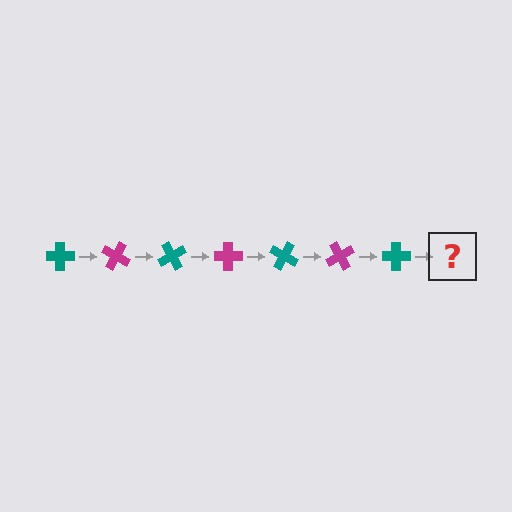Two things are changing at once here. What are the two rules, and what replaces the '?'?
The two rules are that it rotates 30 degrees each step and the color cycles through teal and magenta. The '?' should be a magenta cross, rotated 210 degrees from the start.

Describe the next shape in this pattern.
It should be a magenta cross, rotated 210 degrees from the start.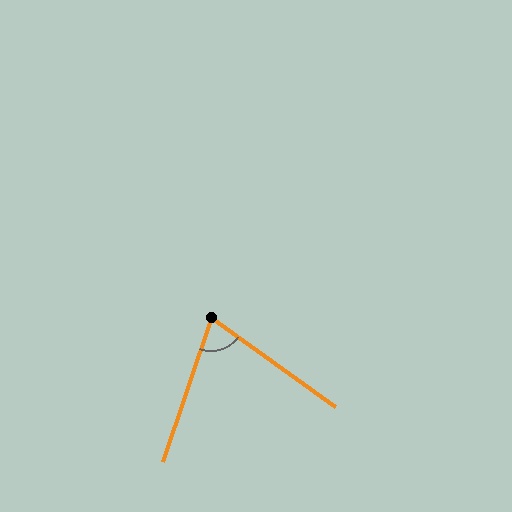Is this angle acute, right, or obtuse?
It is acute.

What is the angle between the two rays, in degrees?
Approximately 73 degrees.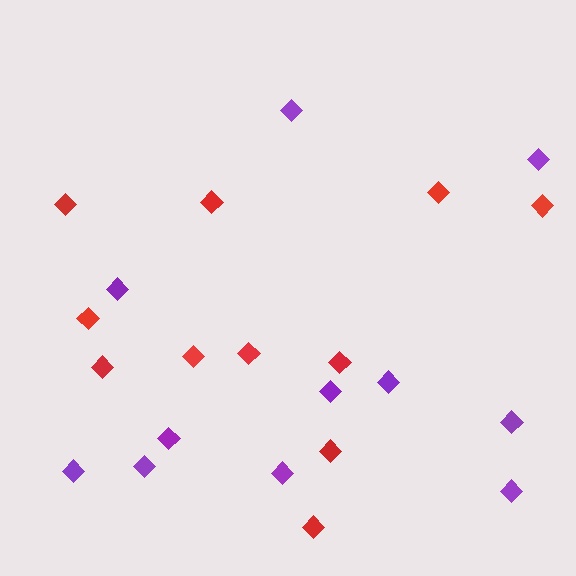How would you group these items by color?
There are 2 groups: one group of red diamonds (11) and one group of purple diamonds (11).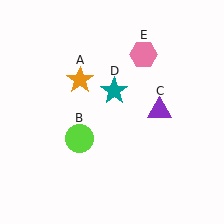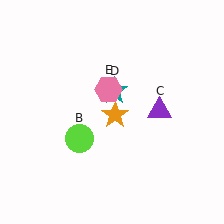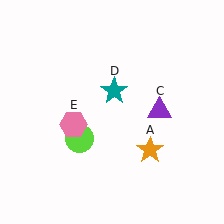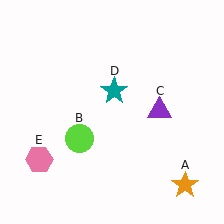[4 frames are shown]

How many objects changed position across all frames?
2 objects changed position: orange star (object A), pink hexagon (object E).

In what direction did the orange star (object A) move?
The orange star (object A) moved down and to the right.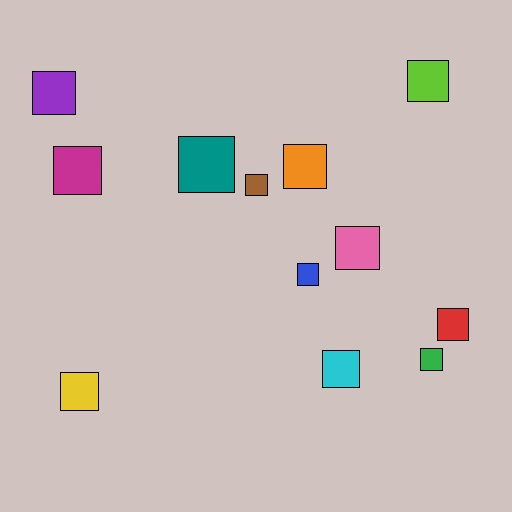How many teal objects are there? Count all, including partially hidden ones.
There is 1 teal object.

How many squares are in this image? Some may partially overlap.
There are 12 squares.